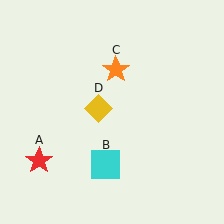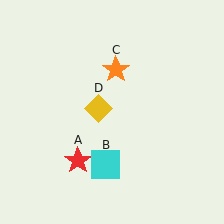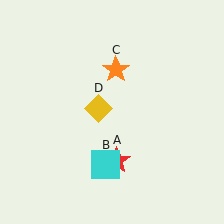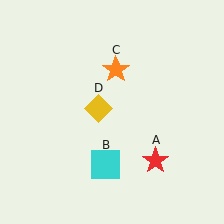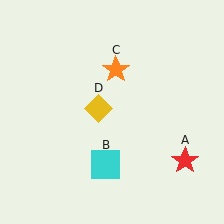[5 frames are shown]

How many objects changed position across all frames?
1 object changed position: red star (object A).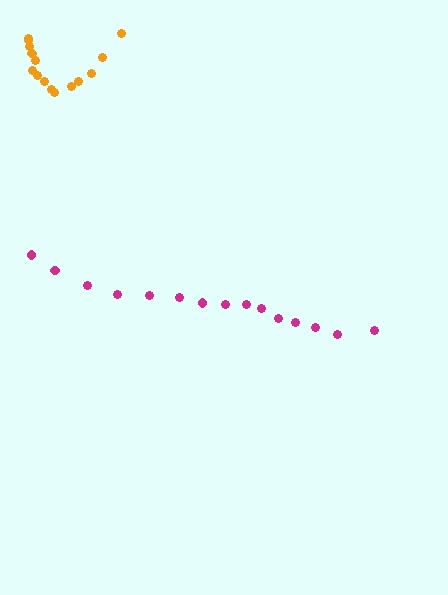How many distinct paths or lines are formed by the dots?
There are 2 distinct paths.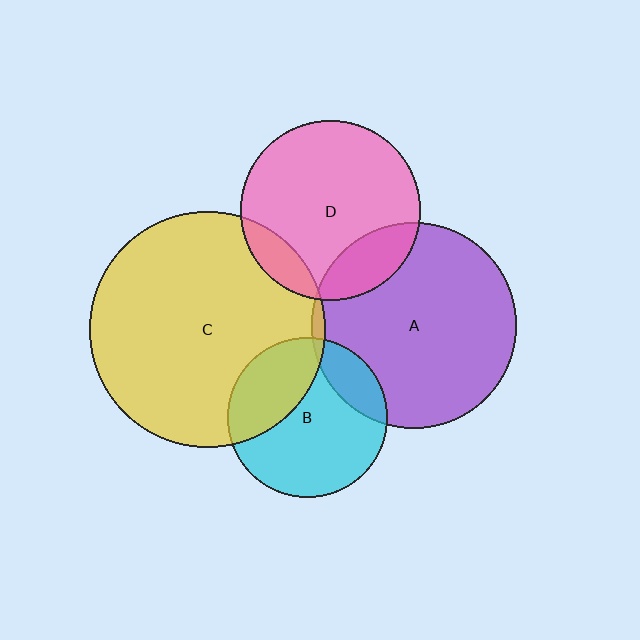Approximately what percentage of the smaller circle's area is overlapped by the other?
Approximately 20%.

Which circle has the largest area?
Circle C (yellow).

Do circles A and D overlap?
Yes.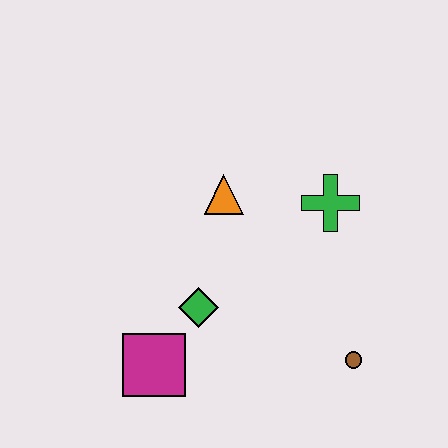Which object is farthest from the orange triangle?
The brown circle is farthest from the orange triangle.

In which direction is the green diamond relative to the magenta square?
The green diamond is above the magenta square.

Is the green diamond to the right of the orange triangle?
No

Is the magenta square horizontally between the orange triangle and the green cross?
No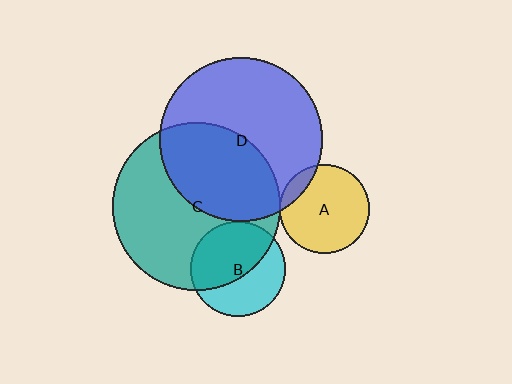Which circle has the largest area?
Circle C (teal).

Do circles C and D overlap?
Yes.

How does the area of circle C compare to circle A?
Approximately 3.5 times.